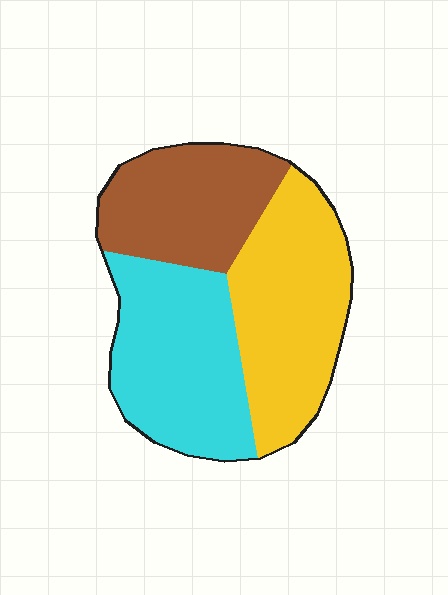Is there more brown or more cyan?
Cyan.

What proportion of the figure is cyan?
Cyan takes up about three eighths (3/8) of the figure.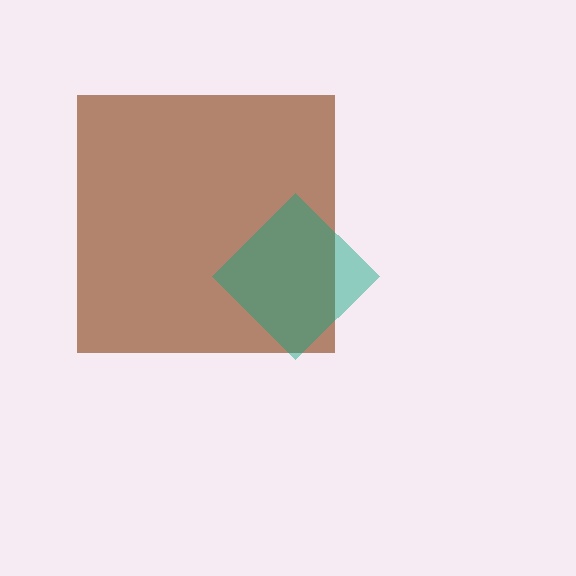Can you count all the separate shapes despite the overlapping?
Yes, there are 2 separate shapes.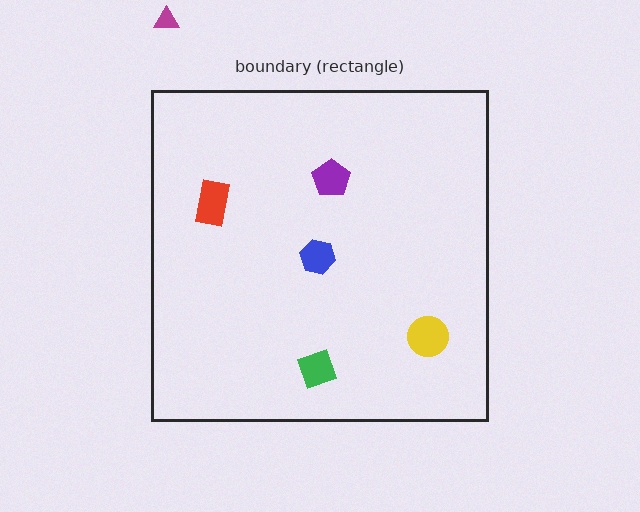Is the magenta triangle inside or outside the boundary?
Outside.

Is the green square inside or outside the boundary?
Inside.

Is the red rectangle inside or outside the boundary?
Inside.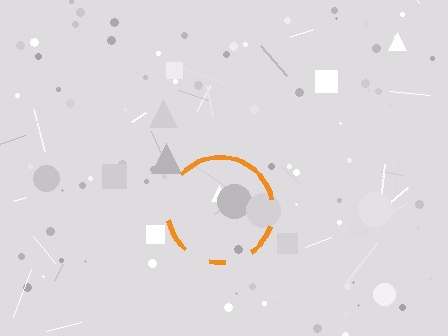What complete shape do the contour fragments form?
The contour fragments form a circle.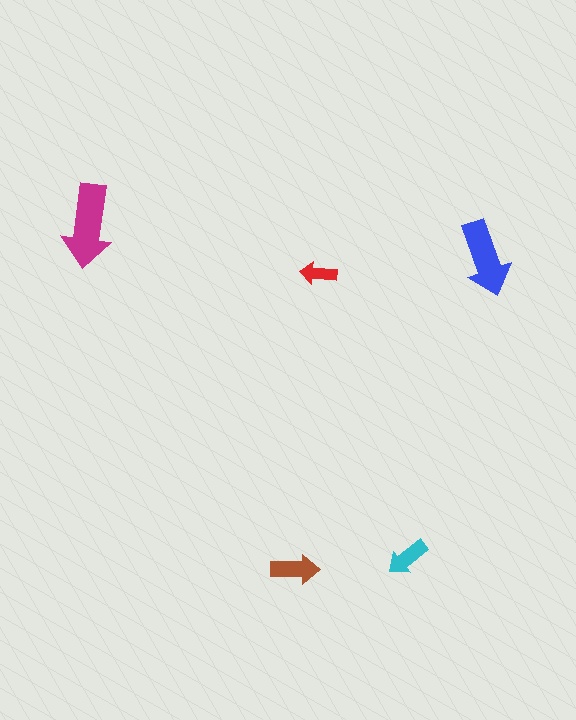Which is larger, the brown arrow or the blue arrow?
The blue one.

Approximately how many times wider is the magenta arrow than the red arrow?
About 2.5 times wider.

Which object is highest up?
The magenta arrow is topmost.